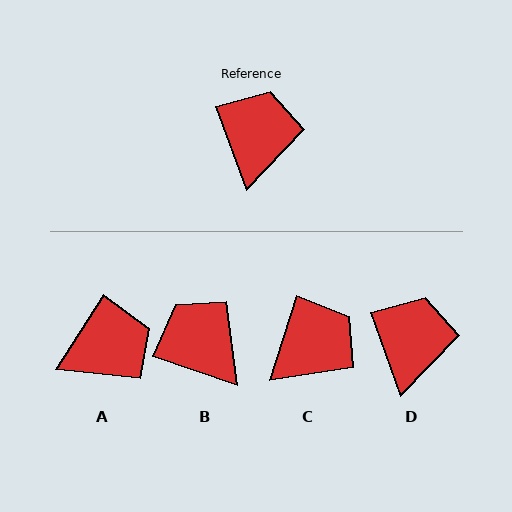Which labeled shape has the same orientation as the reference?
D.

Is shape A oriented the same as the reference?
No, it is off by about 52 degrees.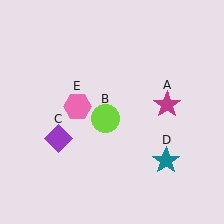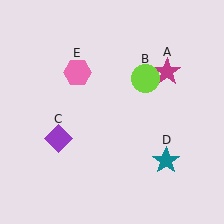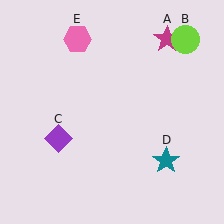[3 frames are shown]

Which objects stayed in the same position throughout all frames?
Purple diamond (object C) and teal star (object D) remained stationary.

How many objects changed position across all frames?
3 objects changed position: magenta star (object A), lime circle (object B), pink hexagon (object E).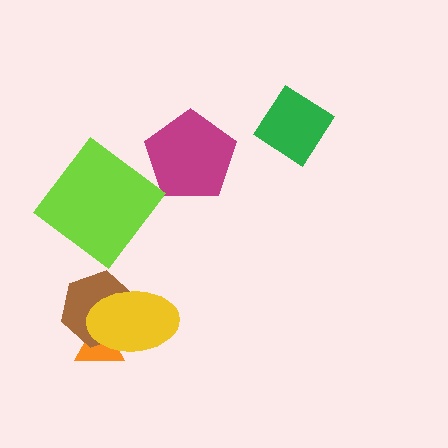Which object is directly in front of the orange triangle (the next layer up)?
The brown hexagon is directly in front of the orange triangle.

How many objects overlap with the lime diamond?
0 objects overlap with the lime diamond.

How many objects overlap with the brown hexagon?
2 objects overlap with the brown hexagon.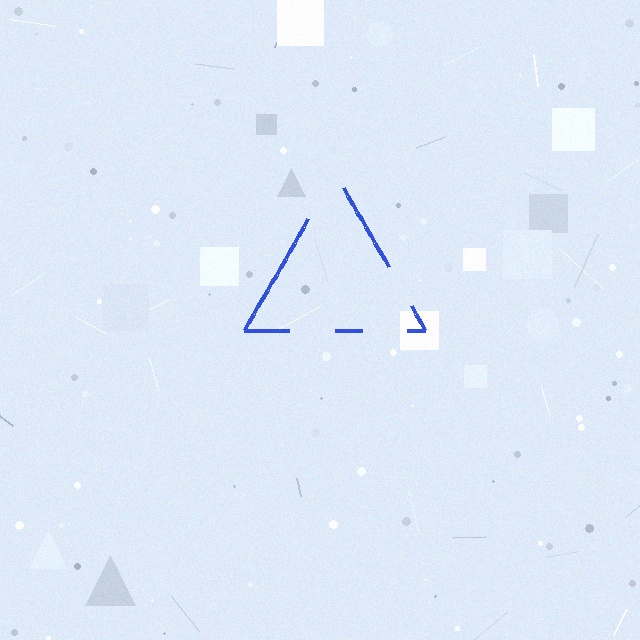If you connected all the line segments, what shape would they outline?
They would outline a triangle.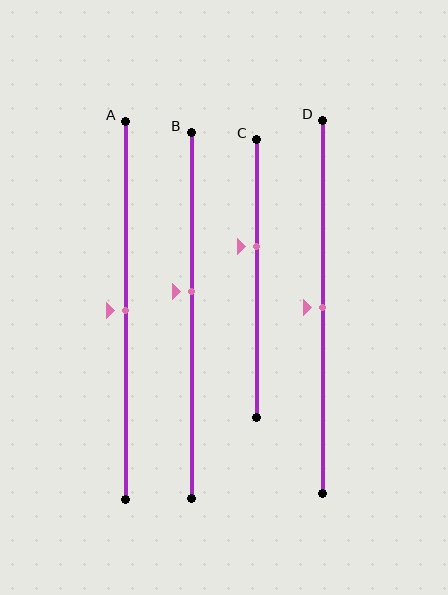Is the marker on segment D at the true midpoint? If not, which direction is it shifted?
Yes, the marker on segment D is at the true midpoint.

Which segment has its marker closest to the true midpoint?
Segment A has its marker closest to the true midpoint.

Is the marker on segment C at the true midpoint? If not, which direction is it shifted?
No, the marker on segment C is shifted upward by about 11% of the segment length.